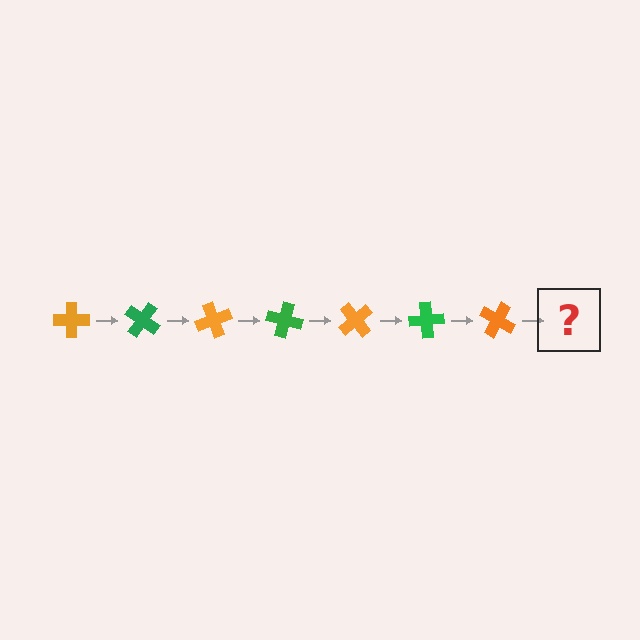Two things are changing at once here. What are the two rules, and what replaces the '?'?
The two rules are that it rotates 35 degrees each step and the color cycles through orange and green. The '?' should be a green cross, rotated 245 degrees from the start.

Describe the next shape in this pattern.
It should be a green cross, rotated 245 degrees from the start.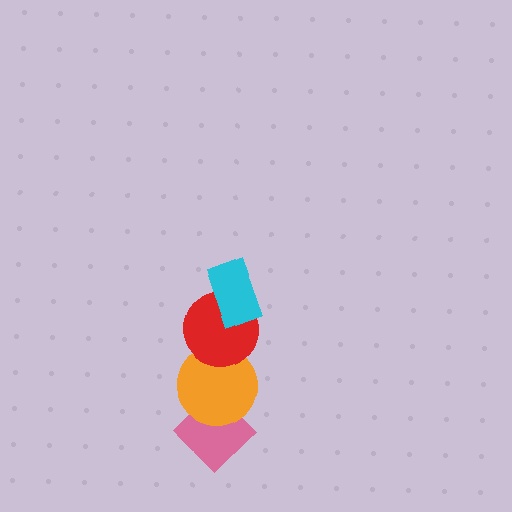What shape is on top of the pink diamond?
The orange circle is on top of the pink diamond.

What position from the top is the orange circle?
The orange circle is 3rd from the top.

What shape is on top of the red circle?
The cyan rectangle is on top of the red circle.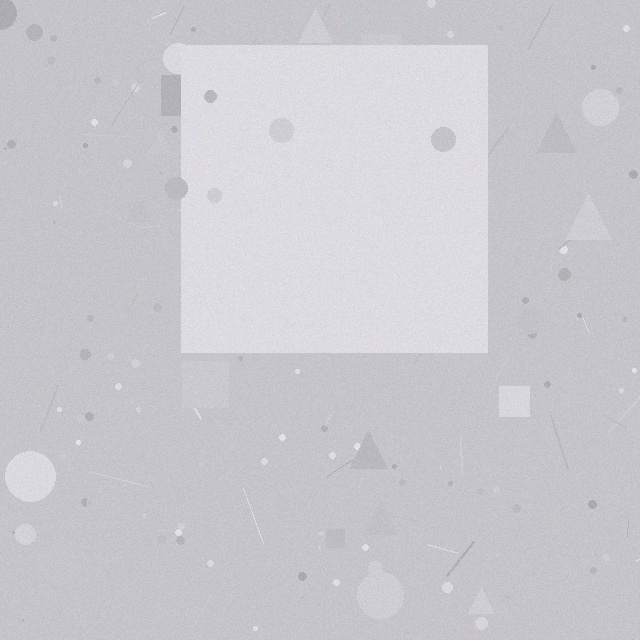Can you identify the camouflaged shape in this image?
The camouflaged shape is a square.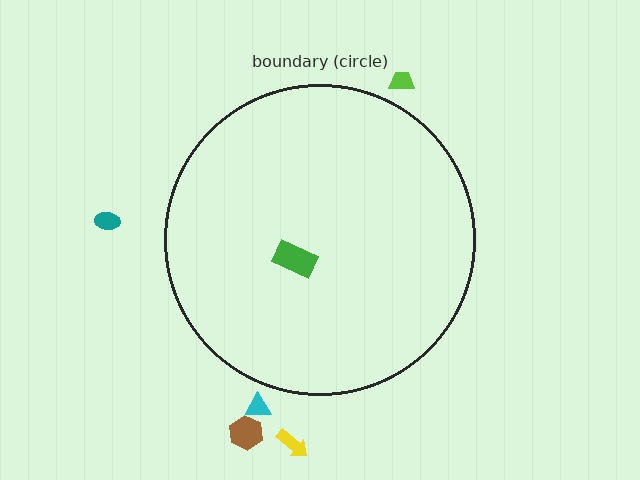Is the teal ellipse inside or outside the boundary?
Outside.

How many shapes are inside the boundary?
1 inside, 5 outside.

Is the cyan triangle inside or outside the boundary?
Outside.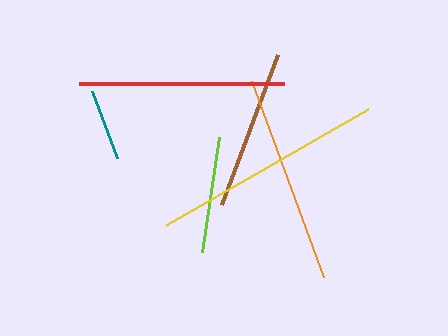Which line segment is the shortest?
The teal line is the shortest at approximately 71 pixels.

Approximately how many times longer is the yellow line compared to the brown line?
The yellow line is approximately 1.5 times the length of the brown line.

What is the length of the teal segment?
The teal segment is approximately 71 pixels long.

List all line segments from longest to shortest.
From longest to shortest: yellow, orange, red, brown, lime, teal.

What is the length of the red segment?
The red segment is approximately 205 pixels long.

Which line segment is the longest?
The yellow line is the longest at approximately 233 pixels.